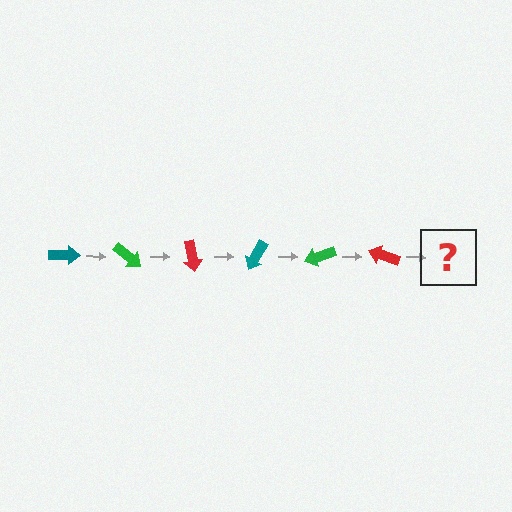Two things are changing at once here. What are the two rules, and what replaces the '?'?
The two rules are that it rotates 40 degrees each step and the color cycles through teal, green, and red. The '?' should be a teal arrow, rotated 240 degrees from the start.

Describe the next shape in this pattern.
It should be a teal arrow, rotated 240 degrees from the start.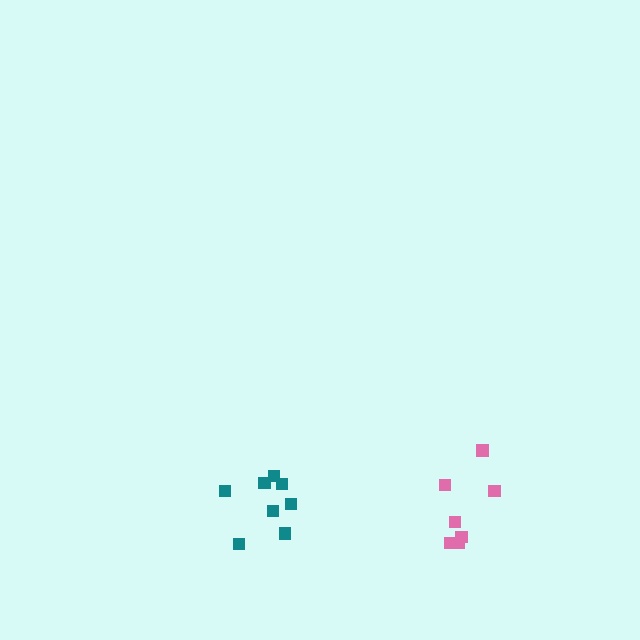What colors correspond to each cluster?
The clusters are colored: teal, pink.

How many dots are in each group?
Group 1: 8 dots, Group 2: 7 dots (15 total).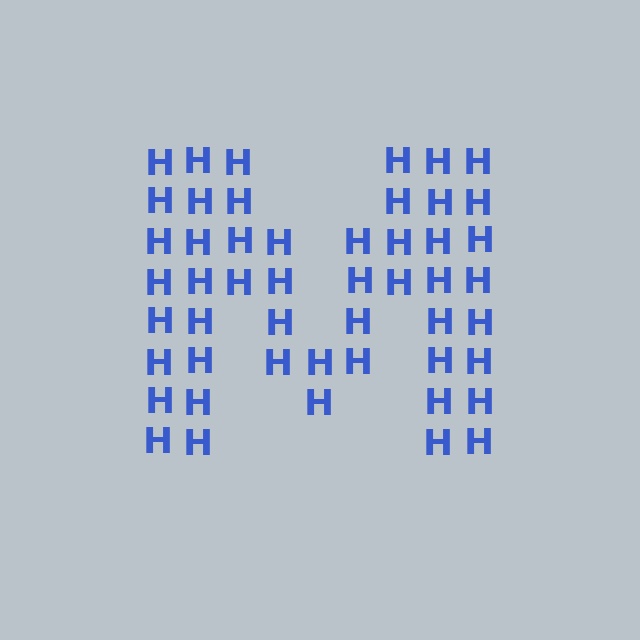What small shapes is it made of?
It is made of small letter H's.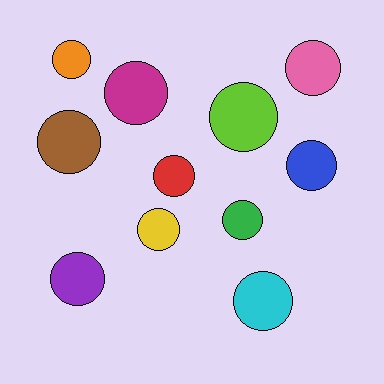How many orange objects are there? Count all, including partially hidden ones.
There is 1 orange object.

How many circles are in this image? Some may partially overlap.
There are 11 circles.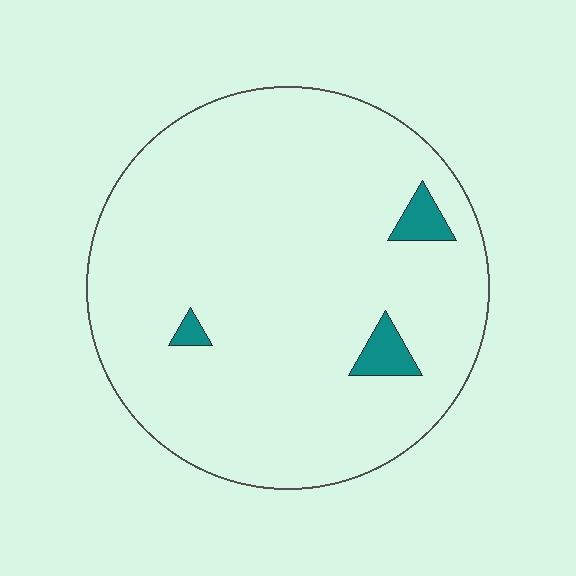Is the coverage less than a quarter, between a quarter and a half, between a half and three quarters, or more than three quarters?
Less than a quarter.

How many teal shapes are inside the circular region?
3.